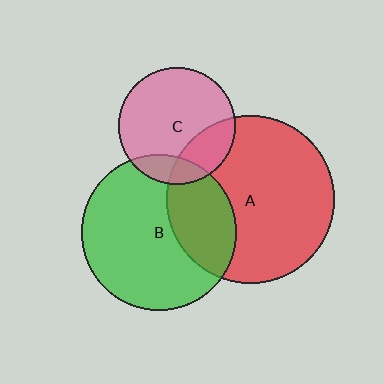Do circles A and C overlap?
Yes.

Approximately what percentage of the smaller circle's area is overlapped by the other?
Approximately 25%.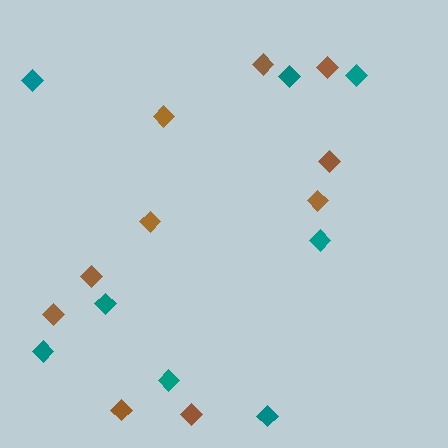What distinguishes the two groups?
There are 2 groups: one group of brown diamonds (10) and one group of teal diamonds (8).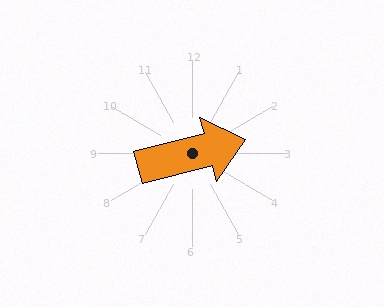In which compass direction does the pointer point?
East.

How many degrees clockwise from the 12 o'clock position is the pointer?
Approximately 76 degrees.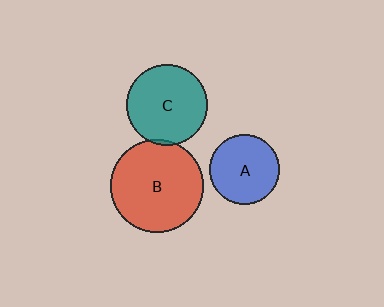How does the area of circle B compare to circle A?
Approximately 1.8 times.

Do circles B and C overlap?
Yes.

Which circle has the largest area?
Circle B (red).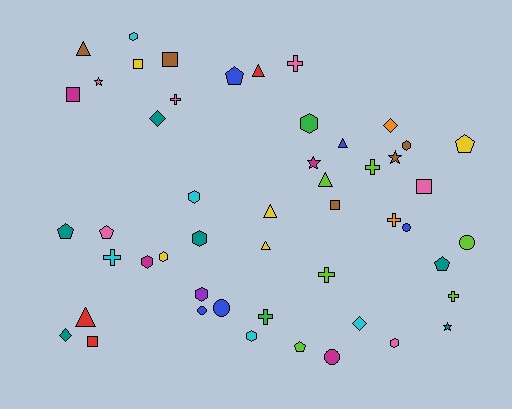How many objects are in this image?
There are 50 objects.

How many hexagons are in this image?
There are 10 hexagons.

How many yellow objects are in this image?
There are 5 yellow objects.